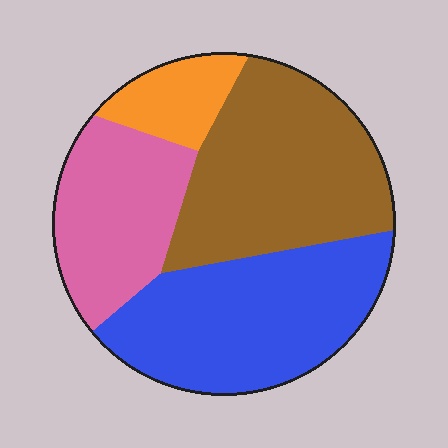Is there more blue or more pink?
Blue.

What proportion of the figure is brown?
Brown covers about 35% of the figure.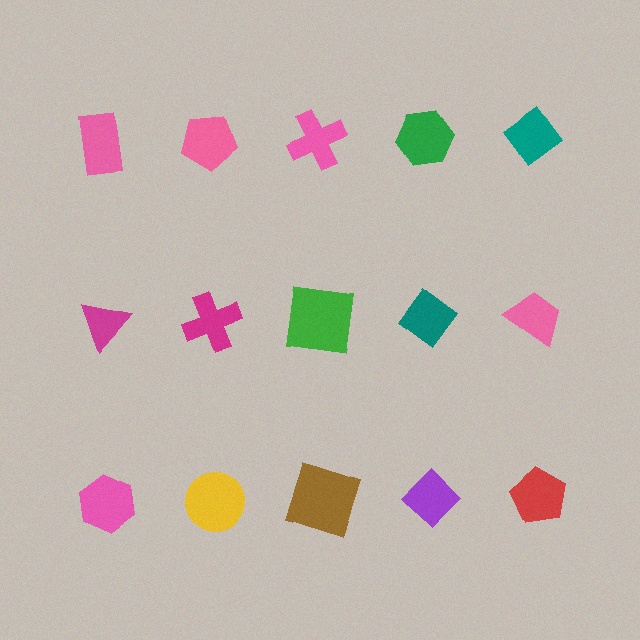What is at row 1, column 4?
A green hexagon.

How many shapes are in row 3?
5 shapes.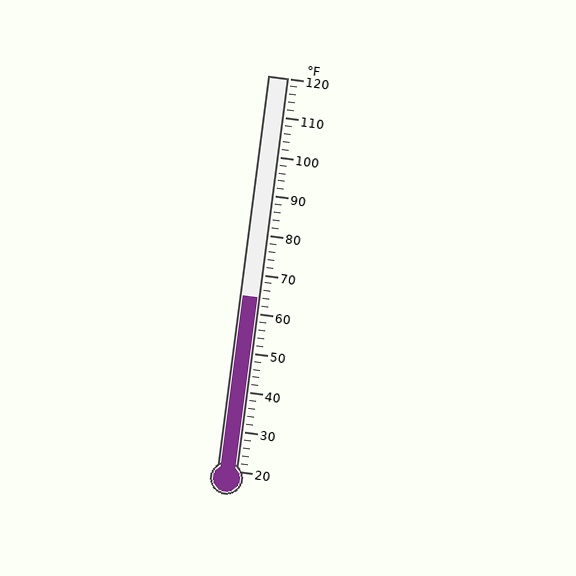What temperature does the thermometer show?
The thermometer shows approximately 64°F.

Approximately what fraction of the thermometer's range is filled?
The thermometer is filled to approximately 45% of its range.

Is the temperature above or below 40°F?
The temperature is above 40°F.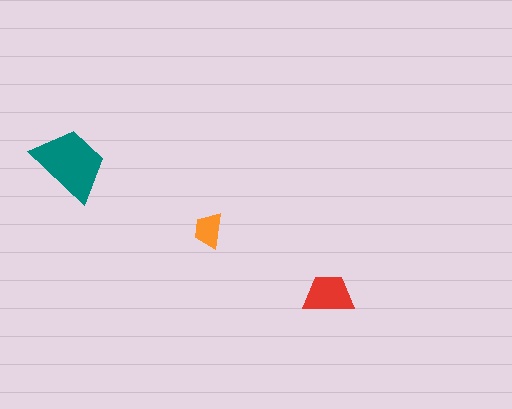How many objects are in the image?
There are 3 objects in the image.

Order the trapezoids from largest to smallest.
the teal one, the red one, the orange one.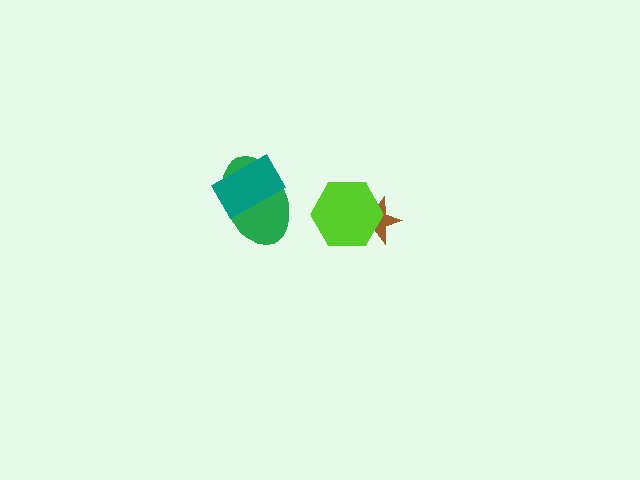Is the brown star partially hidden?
Yes, it is partially covered by another shape.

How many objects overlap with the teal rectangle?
1 object overlaps with the teal rectangle.